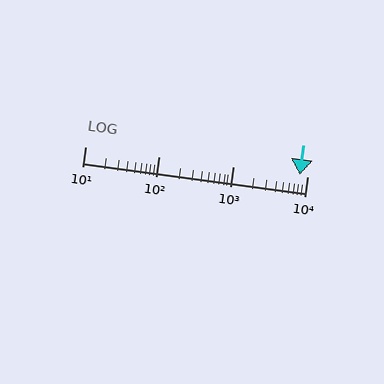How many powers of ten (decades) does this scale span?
The scale spans 3 decades, from 10 to 10000.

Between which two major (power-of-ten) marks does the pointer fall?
The pointer is between 1000 and 10000.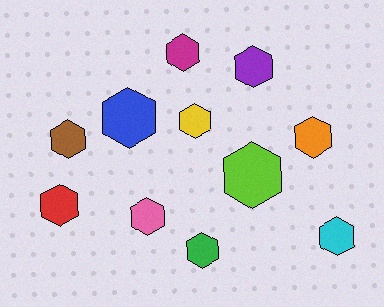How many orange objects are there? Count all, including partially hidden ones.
There is 1 orange object.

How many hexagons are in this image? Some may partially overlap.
There are 11 hexagons.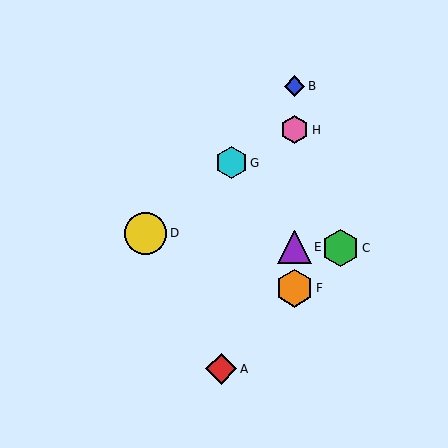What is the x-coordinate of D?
Object D is at x≈145.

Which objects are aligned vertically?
Objects B, E, F, H are aligned vertically.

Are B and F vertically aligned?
Yes, both are at x≈294.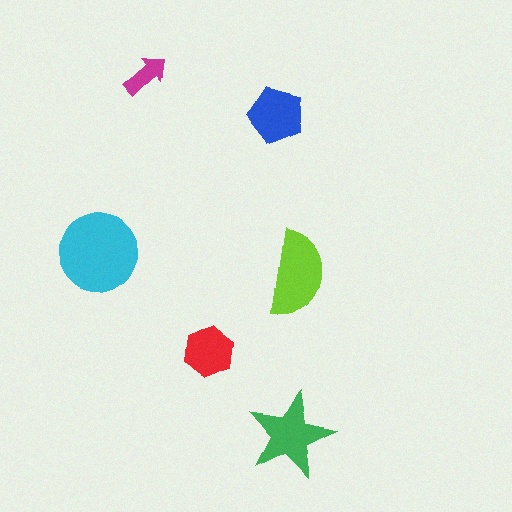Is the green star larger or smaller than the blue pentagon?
Larger.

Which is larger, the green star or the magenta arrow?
The green star.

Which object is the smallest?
The magenta arrow.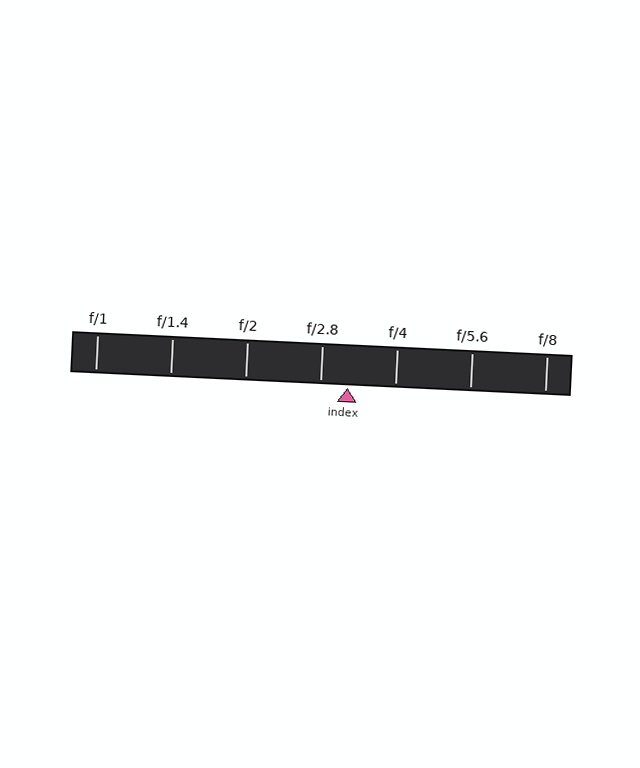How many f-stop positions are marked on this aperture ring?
There are 7 f-stop positions marked.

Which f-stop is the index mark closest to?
The index mark is closest to f/2.8.